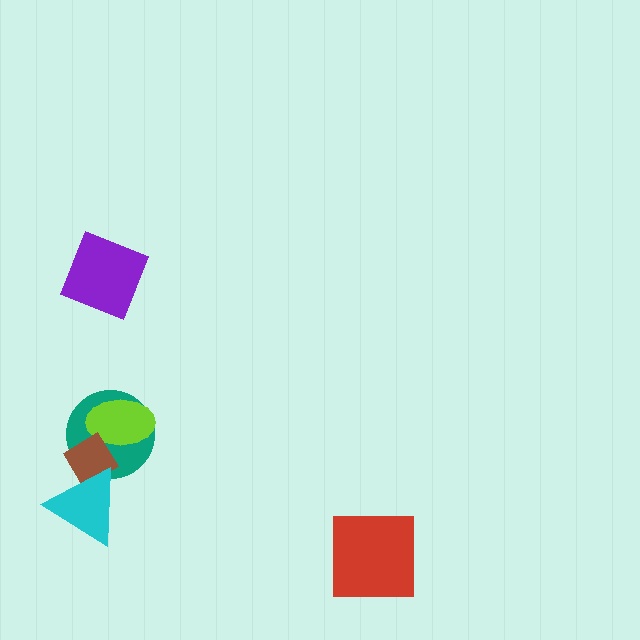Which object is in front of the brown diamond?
The cyan triangle is in front of the brown diamond.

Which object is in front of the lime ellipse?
The brown diamond is in front of the lime ellipse.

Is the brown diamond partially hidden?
Yes, it is partially covered by another shape.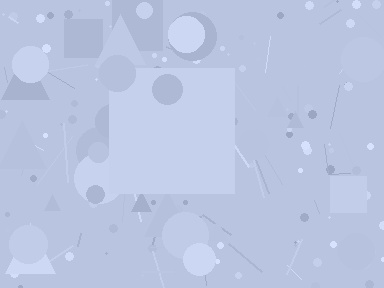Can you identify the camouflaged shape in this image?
The camouflaged shape is a square.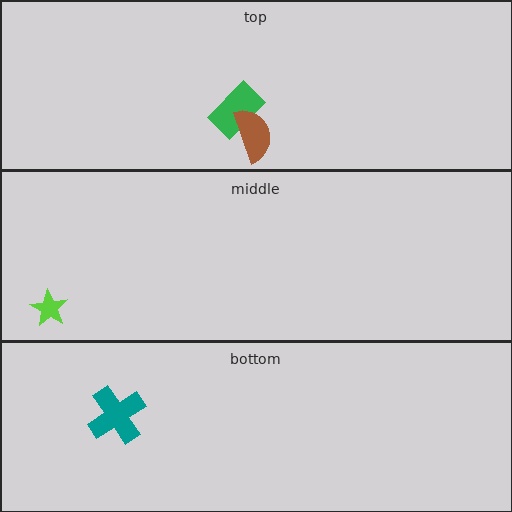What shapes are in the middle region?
The lime star.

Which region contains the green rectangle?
The top region.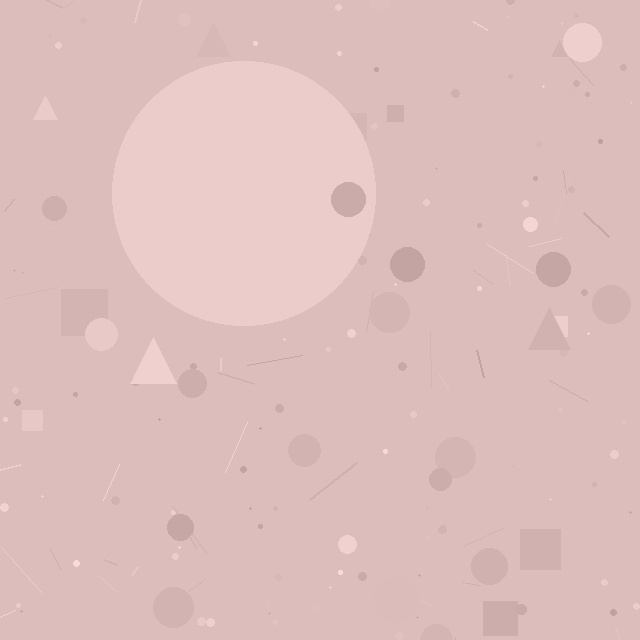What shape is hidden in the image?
A circle is hidden in the image.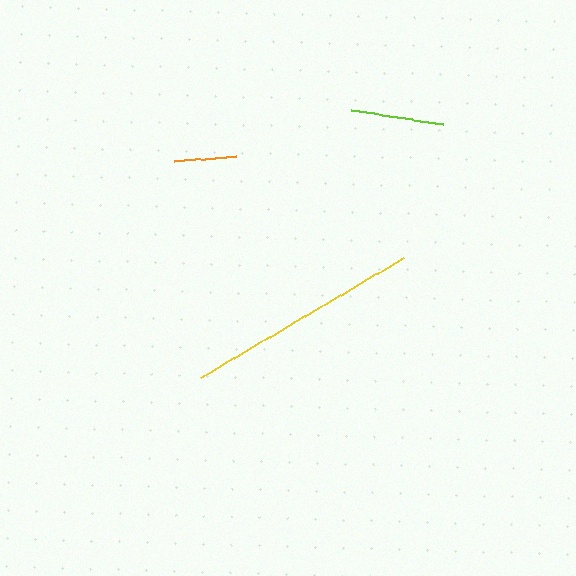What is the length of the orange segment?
The orange segment is approximately 63 pixels long.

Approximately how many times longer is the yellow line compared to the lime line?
The yellow line is approximately 2.6 times the length of the lime line.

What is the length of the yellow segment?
The yellow segment is approximately 236 pixels long.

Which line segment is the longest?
The yellow line is the longest at approximately 236 pixels.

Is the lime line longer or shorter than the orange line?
The lime line is longer than the orange line.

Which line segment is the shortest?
The orange line is the shortest at approximately 63 pixels.